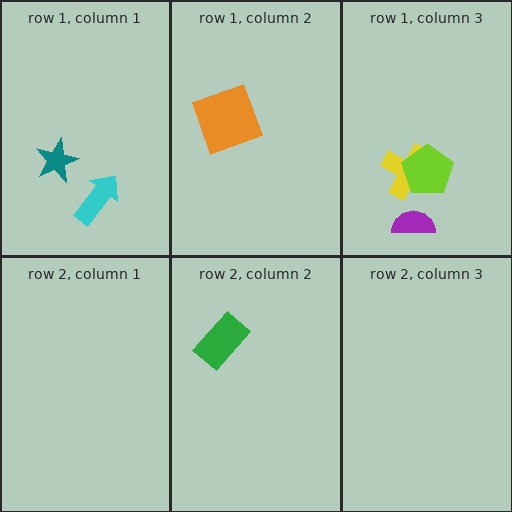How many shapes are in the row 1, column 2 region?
1.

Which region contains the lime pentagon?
The row 1, column 3 region.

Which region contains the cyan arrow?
The row 1, column 1 region.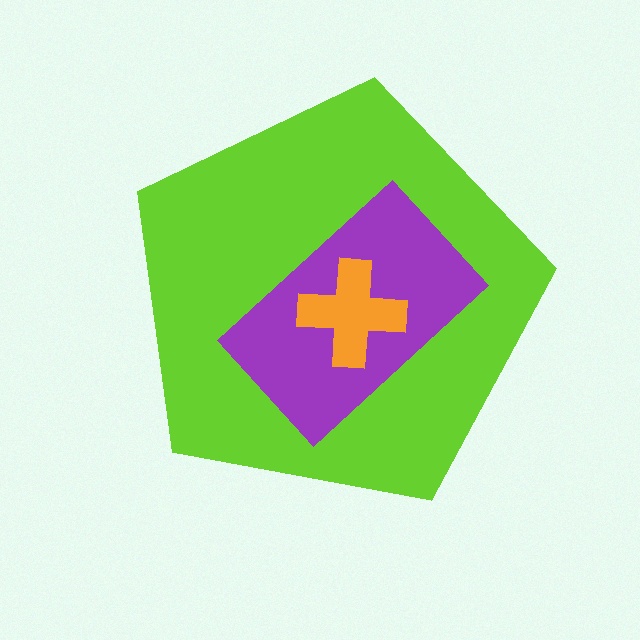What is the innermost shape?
The orange cross.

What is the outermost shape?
The lime pentagon.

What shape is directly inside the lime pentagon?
The purple rectangle.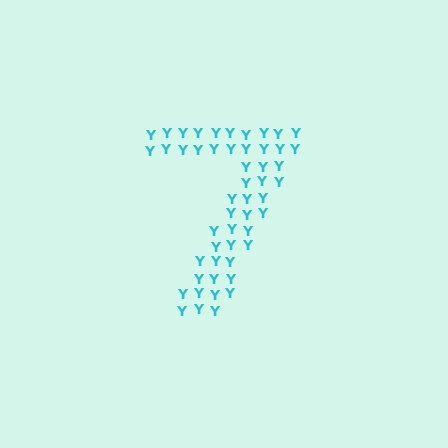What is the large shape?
The large shape is the digit 7.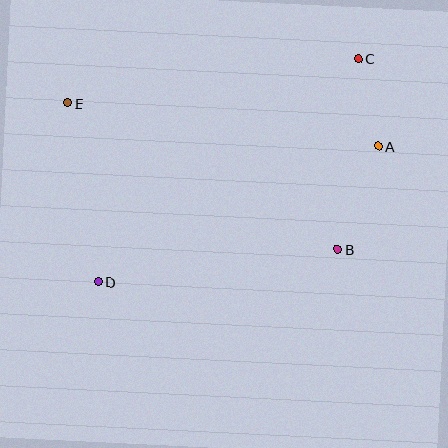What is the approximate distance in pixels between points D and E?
The distance between D and E is approximately 181 pixels.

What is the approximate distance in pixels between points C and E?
The distance between C and E is approximately 294 pixels.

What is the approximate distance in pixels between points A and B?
The distance between A and B is approximately 111 pixels.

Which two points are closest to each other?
Points A and C are closest to each other.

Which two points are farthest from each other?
Points C and D are farthest from each other.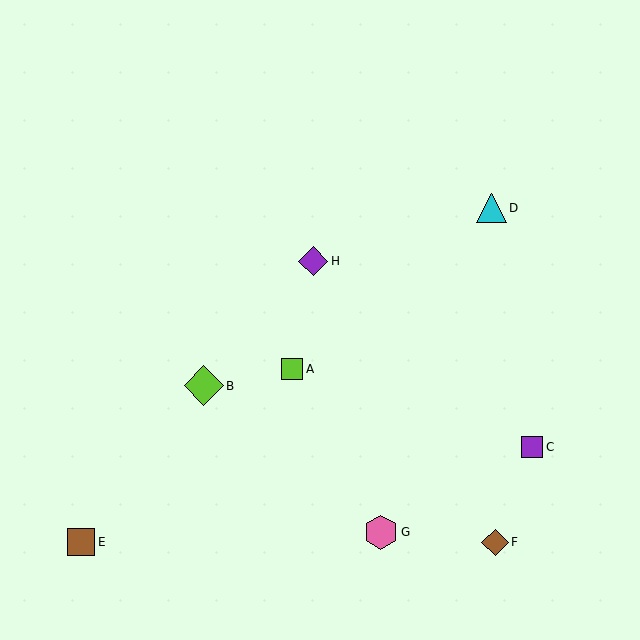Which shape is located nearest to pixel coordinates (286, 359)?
The lime square (labeled A) at (292, 369) is nearest to that location.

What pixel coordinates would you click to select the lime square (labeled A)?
Click at (292, 369) to select the lime square A.